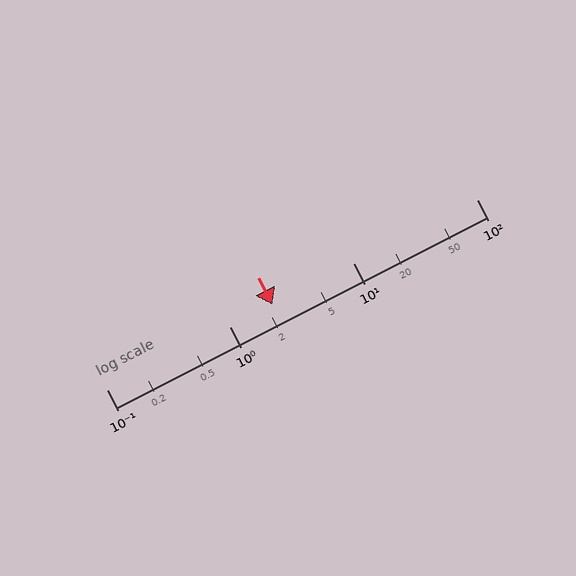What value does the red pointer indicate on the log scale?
The pointer indicates approximately 2.2.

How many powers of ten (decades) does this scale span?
The scale spans 3 decades, from 0.1 to 100.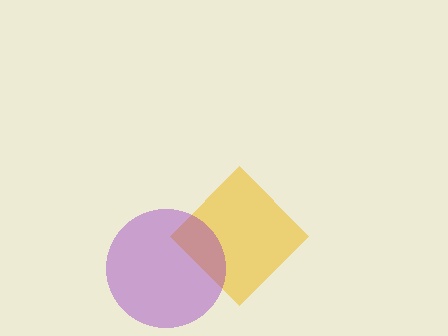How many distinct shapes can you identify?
There are 2 distinct shapes: a yellow diamond, a purple circle.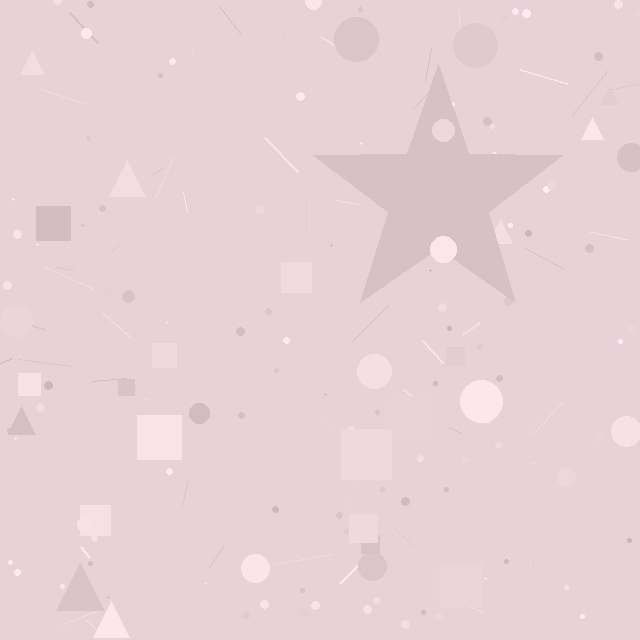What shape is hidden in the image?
A star is hidden in the image.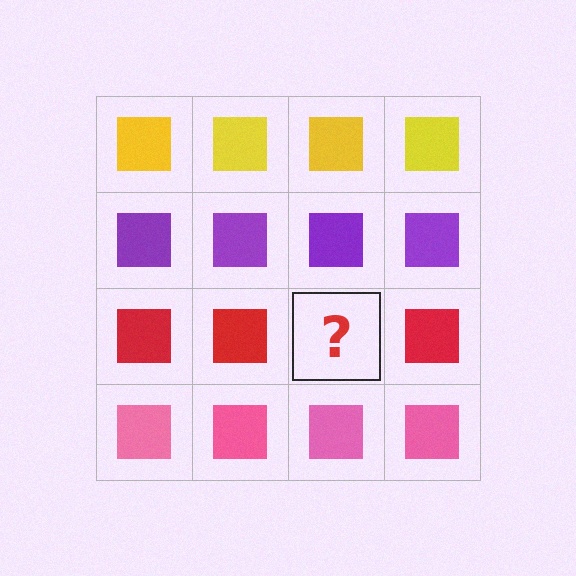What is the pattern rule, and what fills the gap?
The rule is that each row has a consistent color. The gap should be filled with a red square.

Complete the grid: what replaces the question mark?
The question mark should be replaced with a red square.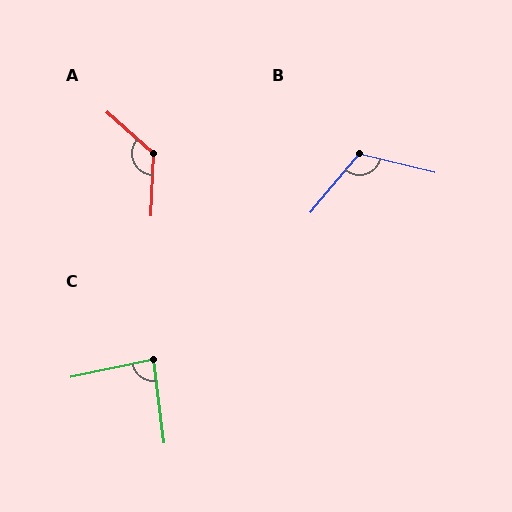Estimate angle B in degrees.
Approximately 116 degrees.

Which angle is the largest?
A, at approximately 130 degrees.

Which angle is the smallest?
C, at approximately 85 degrees.